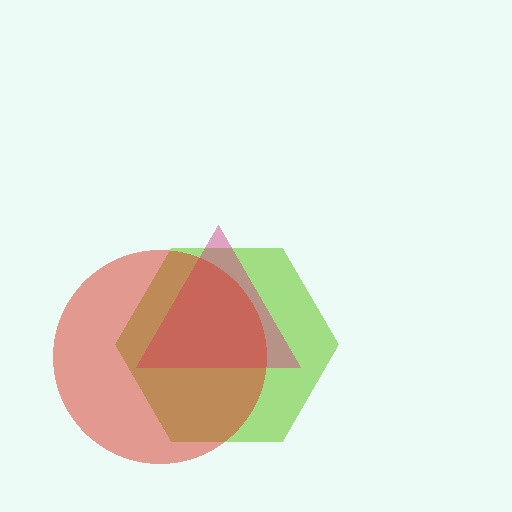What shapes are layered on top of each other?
The layered shapes are: a lime hexagon, a magenta triangle, a red circle.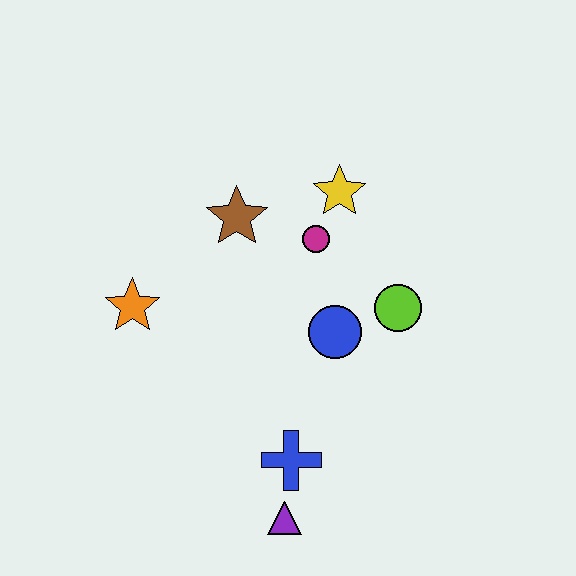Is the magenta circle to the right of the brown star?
Yes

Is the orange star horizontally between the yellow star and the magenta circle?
No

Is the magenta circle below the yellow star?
Yes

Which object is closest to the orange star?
The brown star is closest to the orange star.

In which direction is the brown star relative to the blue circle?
The brown star is above the blue circle.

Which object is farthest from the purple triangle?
The yellow star is farthest from the purple triangle.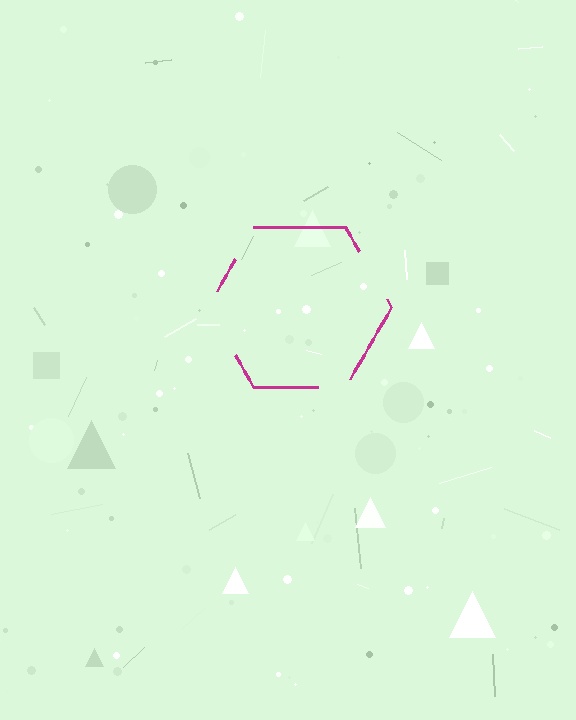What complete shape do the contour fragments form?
The contour fragments form a hexagon.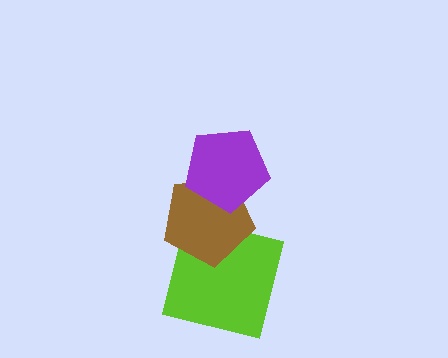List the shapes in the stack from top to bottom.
From top to bottom: the purple pentagon, the brown pentagon, the lime square.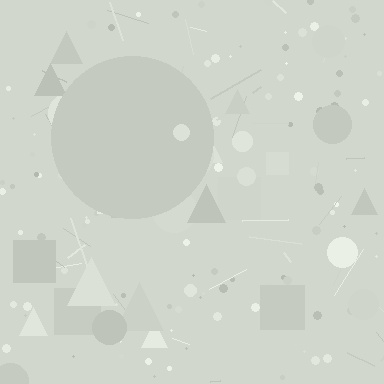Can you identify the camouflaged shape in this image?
The camouflaged shape is a circle.